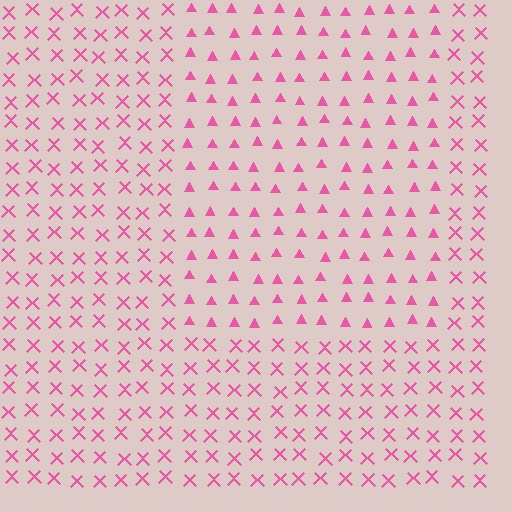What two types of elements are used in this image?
The image uses triangles inside the rectangle region and X marks outside it.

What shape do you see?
I see a rectangle.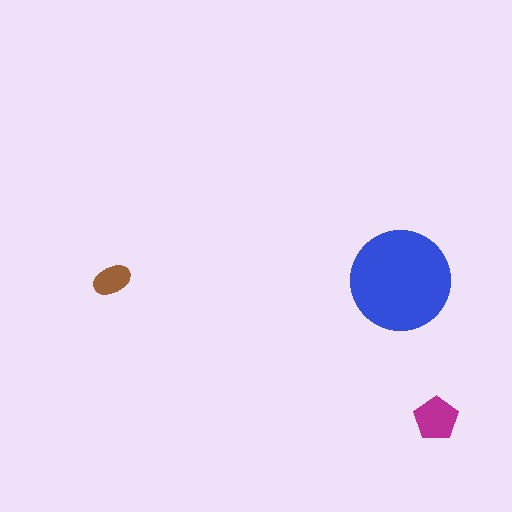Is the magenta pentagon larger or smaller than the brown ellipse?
Larger.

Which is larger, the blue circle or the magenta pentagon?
The blue circle.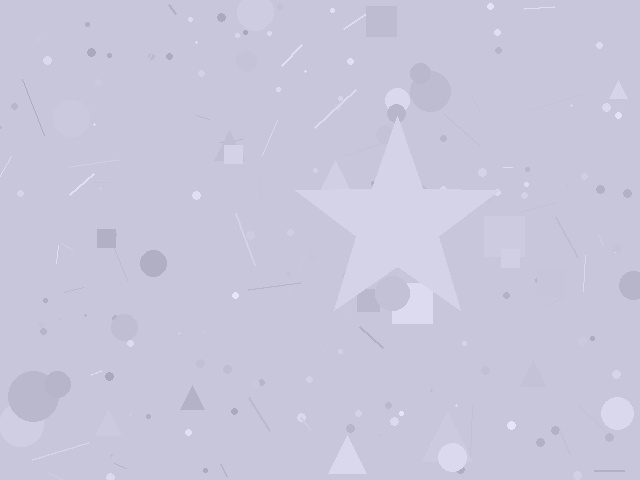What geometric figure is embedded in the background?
A star is embedded in the background.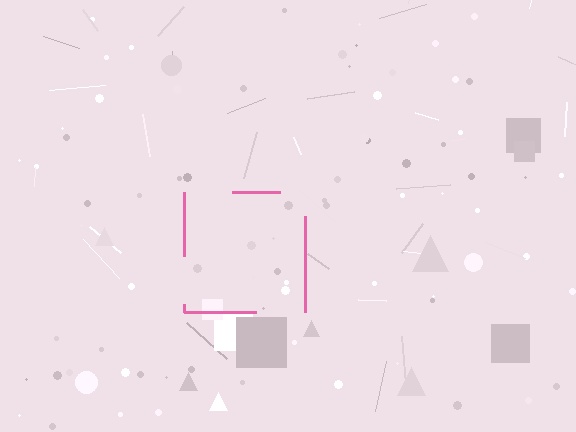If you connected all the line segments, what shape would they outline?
They would outline a square.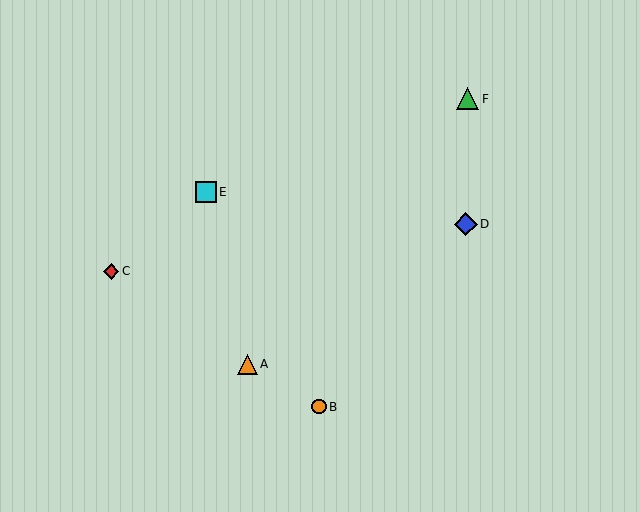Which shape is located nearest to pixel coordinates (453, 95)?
The green triangle (labeled F) at (468, 99) is nearest to that location.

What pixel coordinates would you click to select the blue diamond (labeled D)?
Click at (466, 224) to select the blue diamond D.